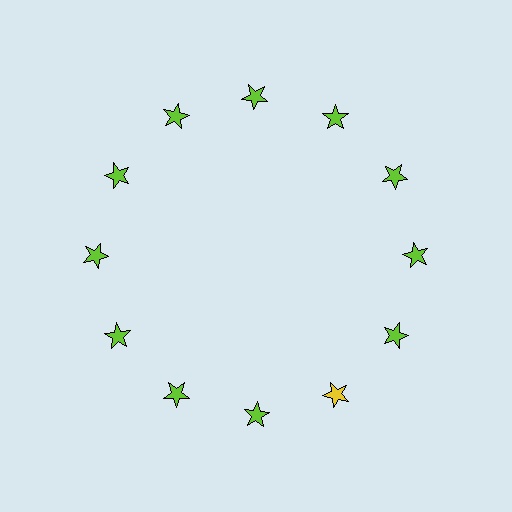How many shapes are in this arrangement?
There are 12 shapes arranged in a ring pattern.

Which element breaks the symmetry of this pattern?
The yellow star at roughly the 5 o'clock position breaks the symmetry. All other shapes are lime stars.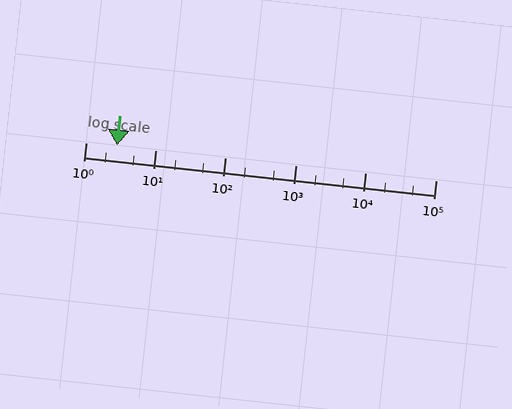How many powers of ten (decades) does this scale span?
The scale spans 5 decades, from 1 to 100000.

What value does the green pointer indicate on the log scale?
The pointer indicates approximately 2.8.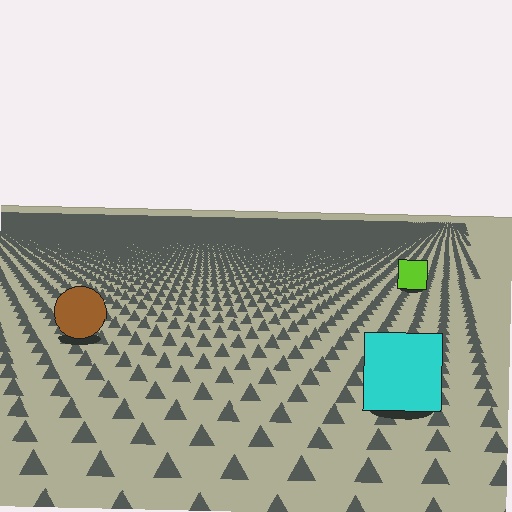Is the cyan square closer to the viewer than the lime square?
Yes. The cyan square is closer — you can tell from the texture gradient: the ground texture is coarser near it.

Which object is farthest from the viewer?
The lime square is farthest from the viewer. It appears smaller and the ground texture around it is denser.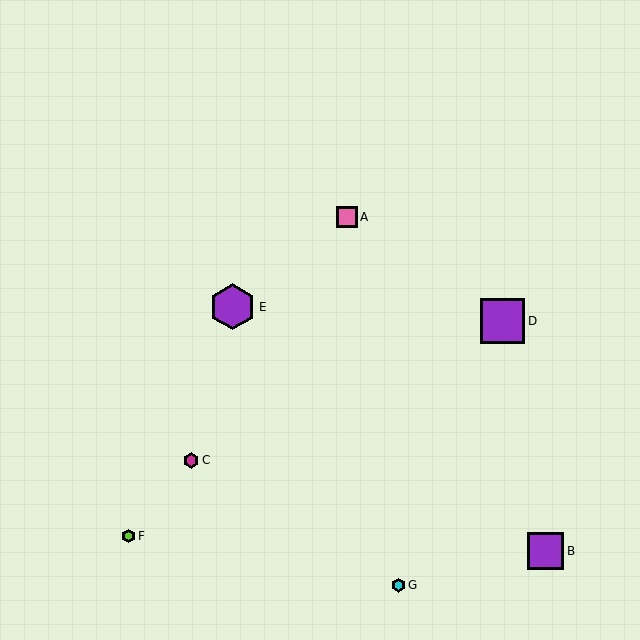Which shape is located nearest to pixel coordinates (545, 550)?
The purple square (labeled B) at (546, 551) is nearest to that location.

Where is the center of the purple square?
The center of the purple square is at (503, 321).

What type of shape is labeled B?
Shape B is a purple square.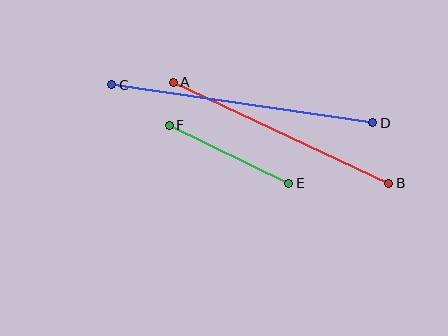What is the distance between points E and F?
The distance is approximately 133 pixels.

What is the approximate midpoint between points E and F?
The midpoint is at approximately (229, 154) pixels.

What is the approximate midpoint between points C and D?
The midpoint is at approximately (242, 104) pixels.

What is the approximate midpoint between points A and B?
The midpoint is at approximately (281, 133) pixels.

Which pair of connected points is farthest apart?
Points C and D are farthest apart.